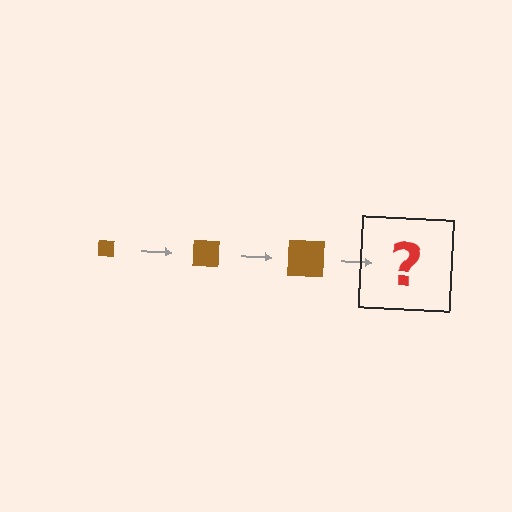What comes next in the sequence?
The next element should be a brown square, larger than the previous one.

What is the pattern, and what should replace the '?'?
The pattern is that the square gets progressively larger each step. The '?' should be a brown square, larger than the previous one.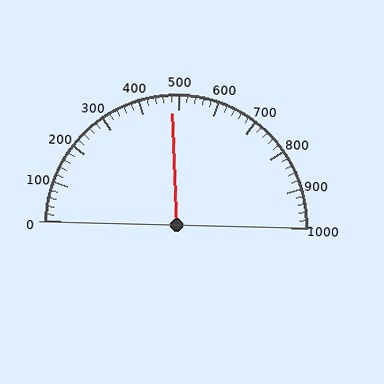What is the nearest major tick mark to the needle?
The nearest major tick mark is 500.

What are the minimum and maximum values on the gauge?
The gauge ranges from 0 to 1000.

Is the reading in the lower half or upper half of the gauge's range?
The reading is in the lower half of the range (0 to 1000).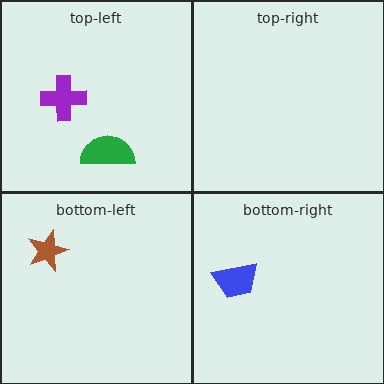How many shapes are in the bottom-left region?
1.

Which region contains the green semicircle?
The top-left region.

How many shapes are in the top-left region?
2.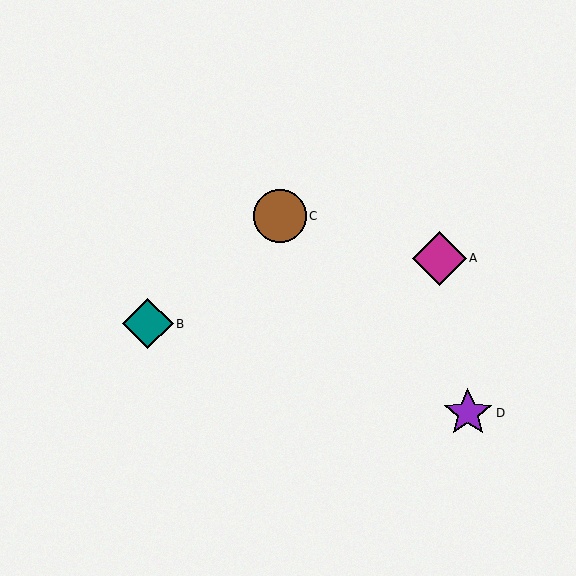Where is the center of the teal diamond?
The center of the teal diamond is at (148, 324).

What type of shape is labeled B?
Shape B is a teal diamond.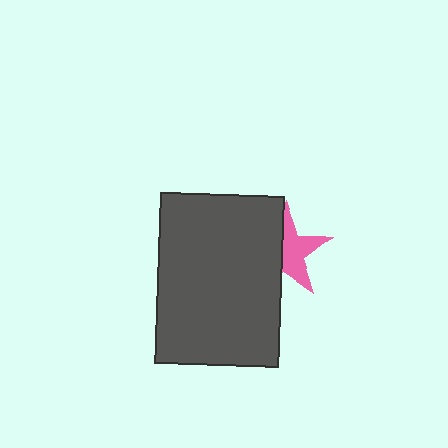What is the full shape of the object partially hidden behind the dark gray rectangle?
The partially hidden object is a pink star.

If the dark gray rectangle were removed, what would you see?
You would see the complete pink star.